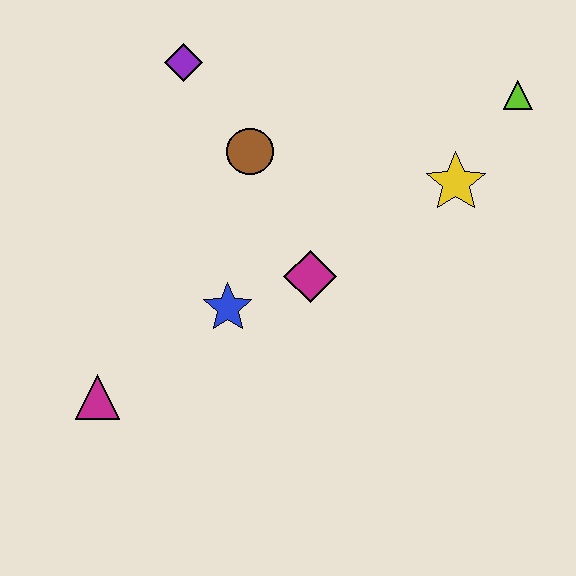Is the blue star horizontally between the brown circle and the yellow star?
No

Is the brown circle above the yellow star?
Yes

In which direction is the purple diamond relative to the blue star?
The purple diamond is above the blue star.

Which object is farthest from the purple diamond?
The magenta triangle is farthest from the purple diamond.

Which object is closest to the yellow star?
The lime triangle is closest to the yellow star.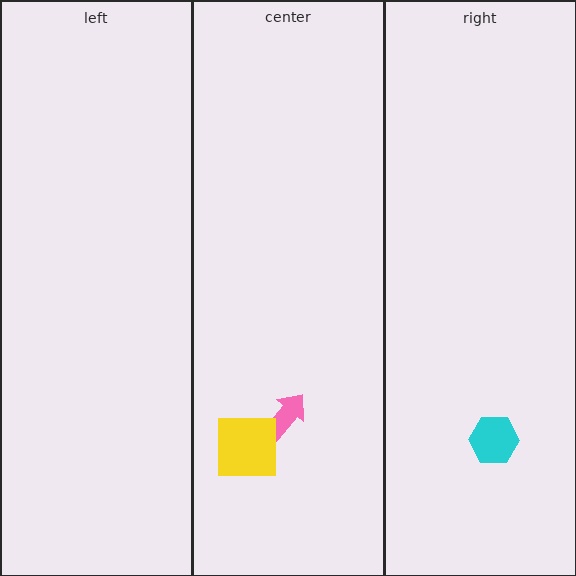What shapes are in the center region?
The pink arrow, the yellow square.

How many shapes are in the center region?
2.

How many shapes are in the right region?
1.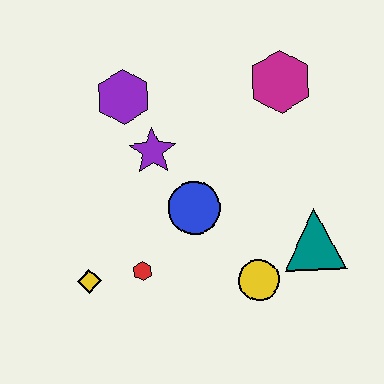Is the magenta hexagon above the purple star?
Yes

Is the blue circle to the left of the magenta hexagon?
Yes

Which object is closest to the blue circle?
The purple star is closest to the blue circle.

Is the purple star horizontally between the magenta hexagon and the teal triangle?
No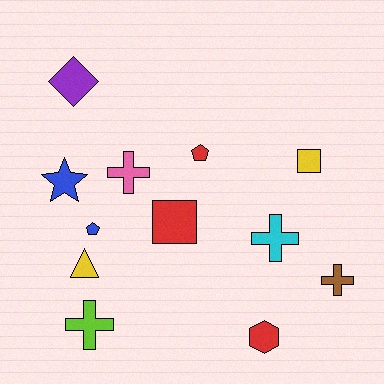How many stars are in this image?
There is 1 star.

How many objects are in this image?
There are 12 objects.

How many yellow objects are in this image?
There are 2 yellow objects.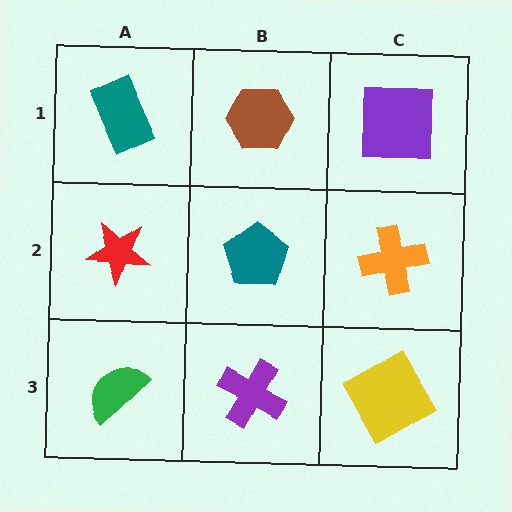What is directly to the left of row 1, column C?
A brown hexagon.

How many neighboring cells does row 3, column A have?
2.